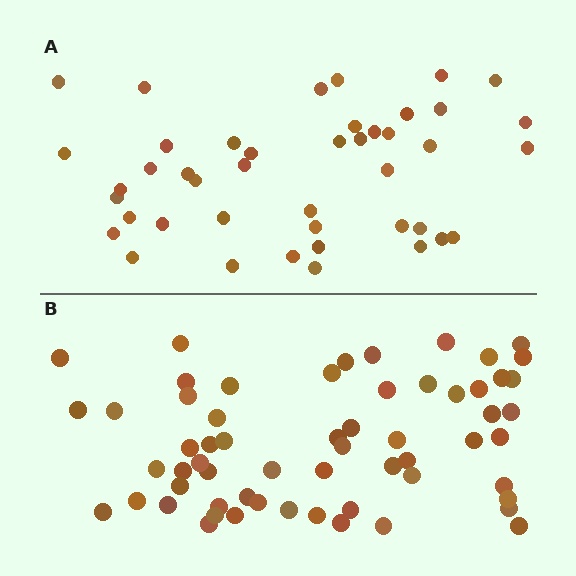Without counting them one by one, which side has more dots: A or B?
Region B (the bottom region) has more dots.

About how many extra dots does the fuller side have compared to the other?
Region B has approximately 15 more dots than region A.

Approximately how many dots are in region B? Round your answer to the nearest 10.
About 60 dots.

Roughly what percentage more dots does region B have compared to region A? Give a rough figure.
About 40% more.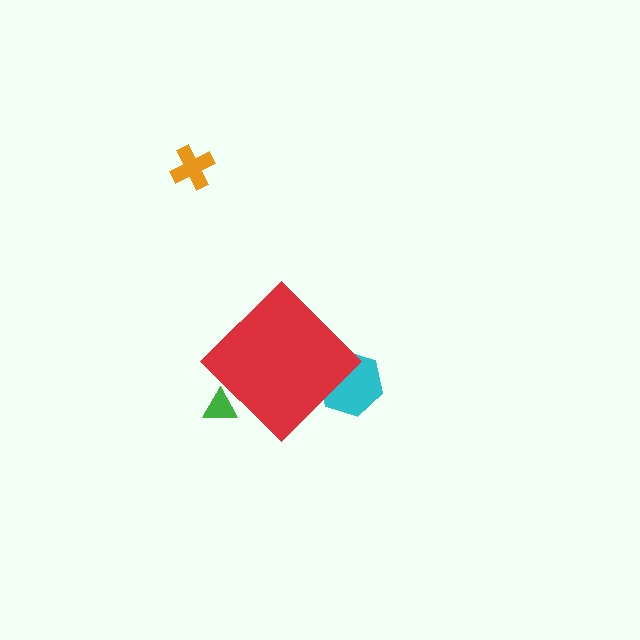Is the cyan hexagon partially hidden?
Yes, the cyan hexagon is partially hidden behind the red diamond.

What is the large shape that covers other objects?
A red diamond.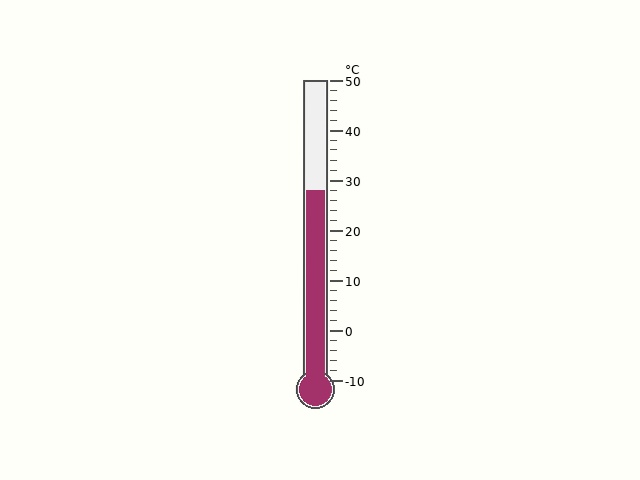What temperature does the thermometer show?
The thermometer shows approximately 28°C.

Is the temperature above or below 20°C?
The temperature is above 20°C.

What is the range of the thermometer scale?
The thermometer scale ranges from -10°C to 50°C.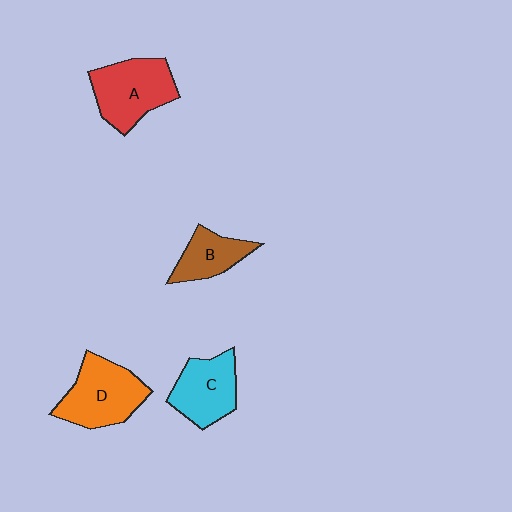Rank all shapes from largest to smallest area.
From largest to smallest: D (orange), A (red), C (cyan), B (brown).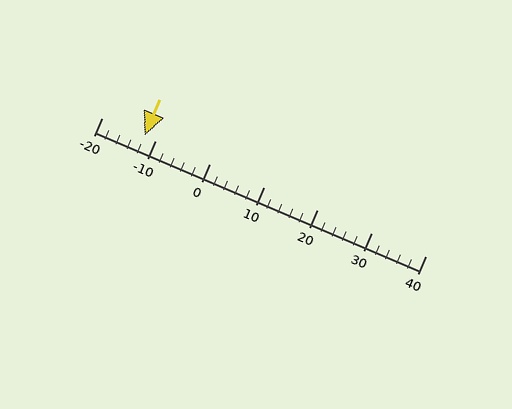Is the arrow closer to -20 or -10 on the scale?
The arrow is closer to -10.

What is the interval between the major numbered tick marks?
The major tick marks are spaced 10 units apart.